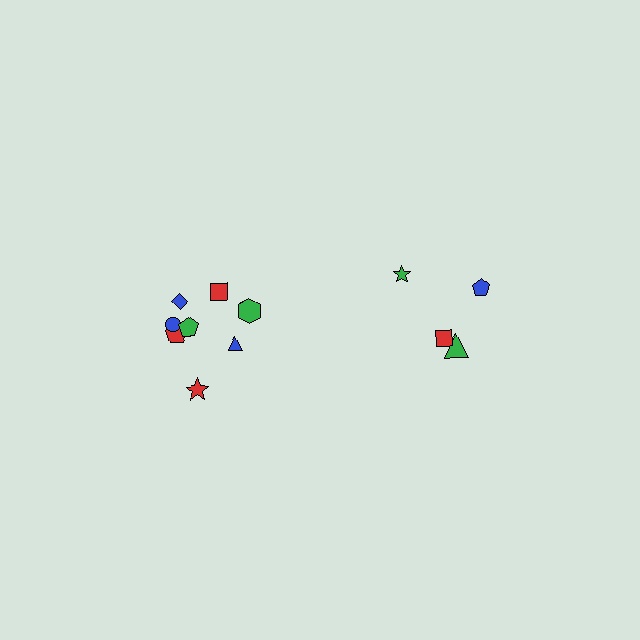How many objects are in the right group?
There are 4 objects.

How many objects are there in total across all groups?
There are 12 objects.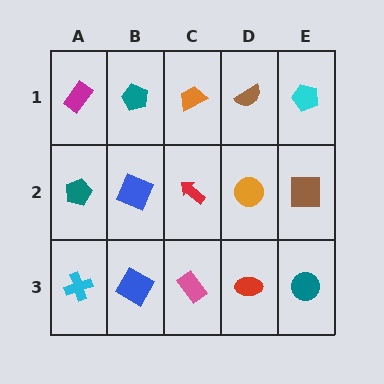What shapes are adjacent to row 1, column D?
An orange circle (row 2, column D), an orange trapezoid (row 1, column C), a cyan pentagon (row 1, column E).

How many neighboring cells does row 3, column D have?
3.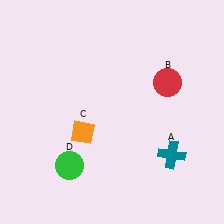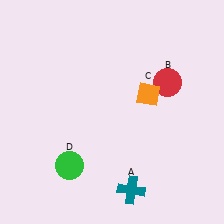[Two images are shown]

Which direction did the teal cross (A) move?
The teal cross (A) moved left.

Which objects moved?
The objects that moved are: the teal cross (A), the orange diamond (C).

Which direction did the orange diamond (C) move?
The orange diamond (C) moved right.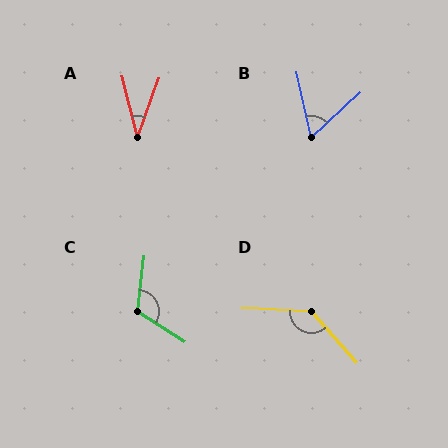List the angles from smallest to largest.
A (34°), B (60°), C (116°), D (134°).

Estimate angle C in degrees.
Approximately 116 degrees.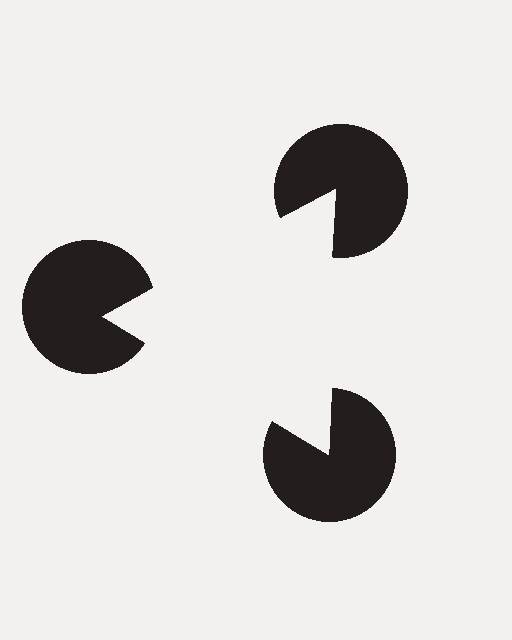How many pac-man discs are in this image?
There are 3 — one at each vertex of the illusory triangle.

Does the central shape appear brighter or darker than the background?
It typically appears slightly brighter than the background, even though no actual brightness change is drawn.